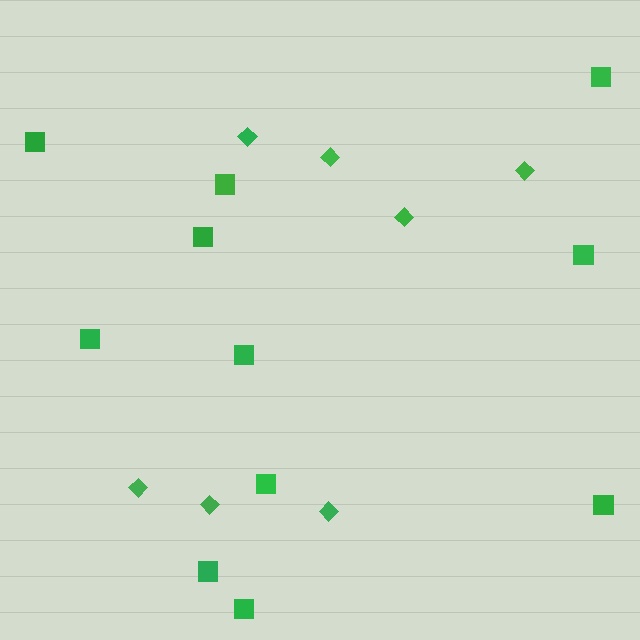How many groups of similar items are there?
There are 2 groups: one group of diamonds (7) and one group of squares (11).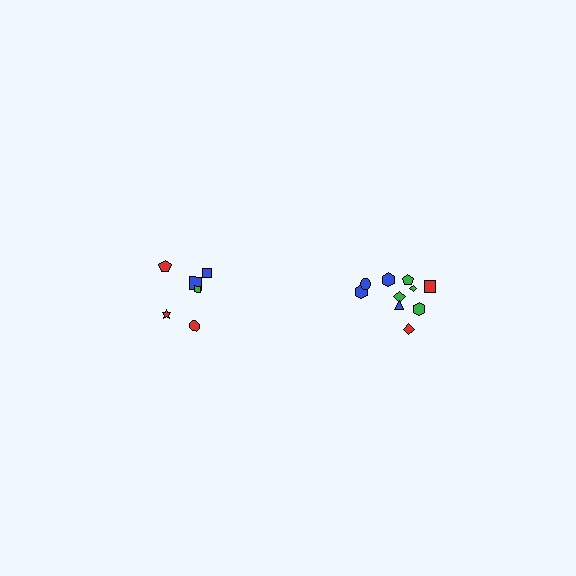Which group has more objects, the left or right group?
The right group.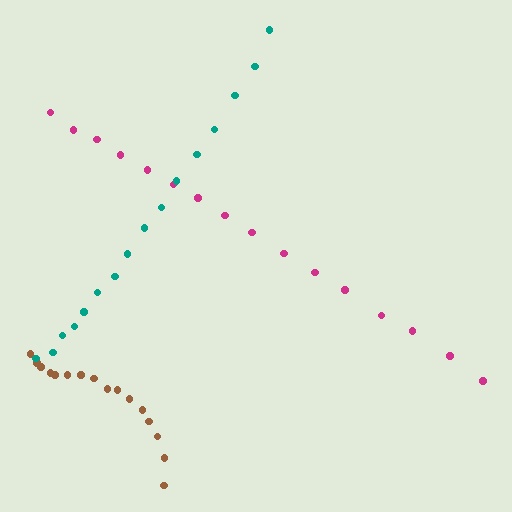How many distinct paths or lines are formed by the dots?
There are 3 distinct paths.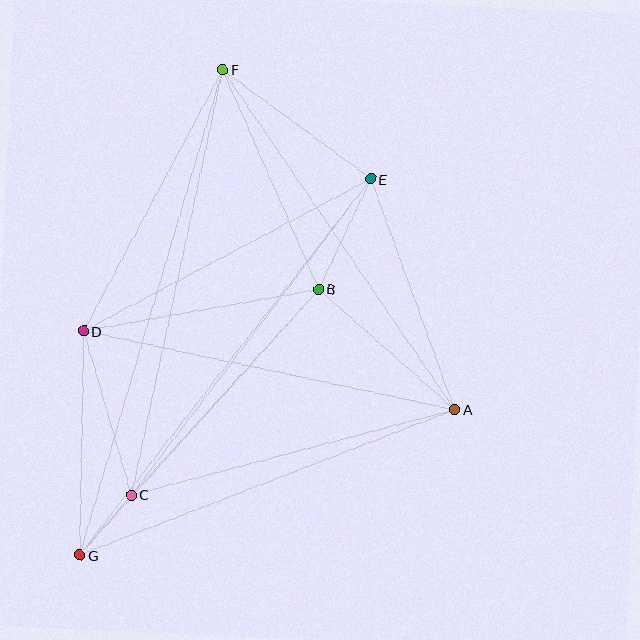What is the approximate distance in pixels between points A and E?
The distance between A and E is approximately 246 pixels.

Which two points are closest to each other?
Points C and G are closest to each other.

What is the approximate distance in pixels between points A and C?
The distance between A and C is approximately 335 pixels.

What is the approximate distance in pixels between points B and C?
The distance between B and C is approximately 278 pixels.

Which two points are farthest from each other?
Points F and G are farthest from each other.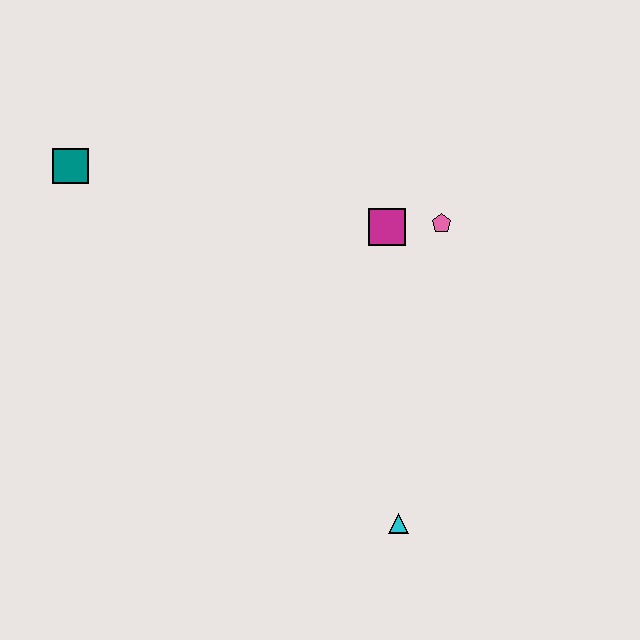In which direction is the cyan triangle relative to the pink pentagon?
The cyan triangle is below the pink pentagon.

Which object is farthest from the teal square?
The cyan triangle is farthest from the teal square.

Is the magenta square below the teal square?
Yes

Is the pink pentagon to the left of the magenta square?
No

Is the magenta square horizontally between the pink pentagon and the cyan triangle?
No